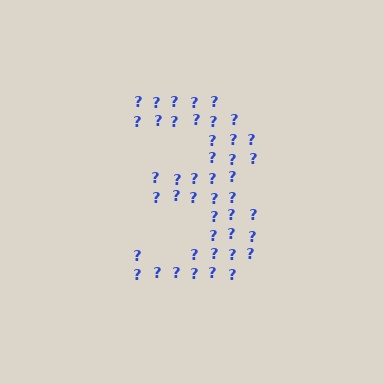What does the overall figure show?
The overall figure shows the digit 3.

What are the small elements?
The small elements are question marks.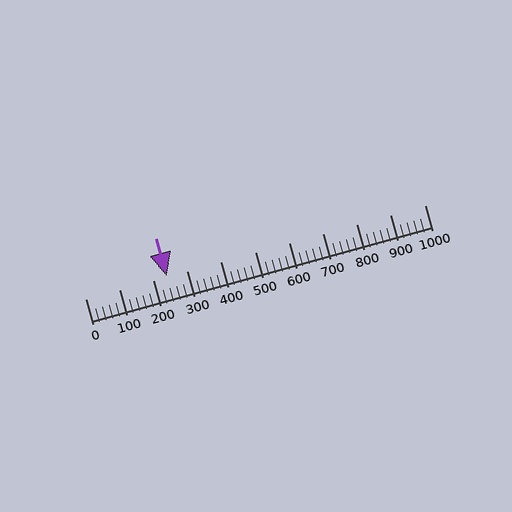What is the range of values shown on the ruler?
The ruler shows values from 0 to 1000.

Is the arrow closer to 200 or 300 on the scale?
The arrow is closer to 200.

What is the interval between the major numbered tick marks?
The major tick marks are spaced 100 units apart.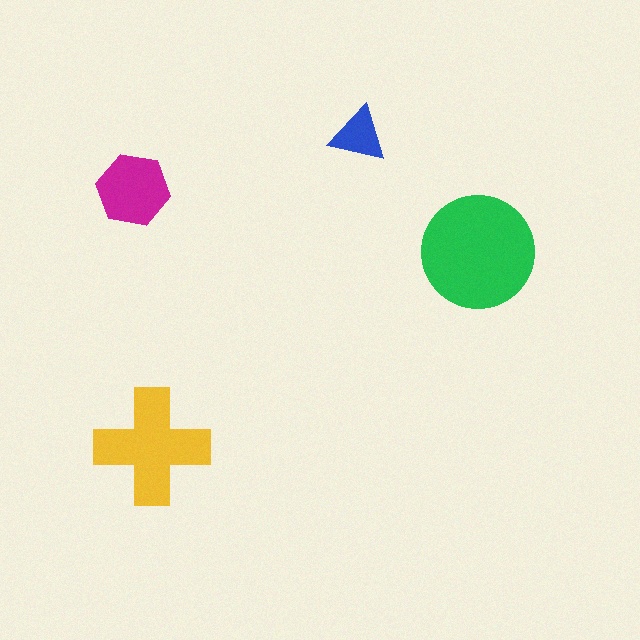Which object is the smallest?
The blue triangle.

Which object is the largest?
The green circle.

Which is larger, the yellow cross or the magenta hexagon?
The yellow cross.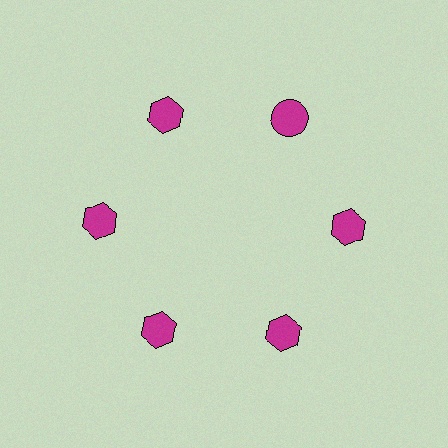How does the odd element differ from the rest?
It has a different shape: circle instead of hexagon.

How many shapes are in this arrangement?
There are 6 shapes arranged in a ring pattern.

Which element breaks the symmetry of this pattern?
The magenta circle at roughly the 1 o'clock position breaks the symmetry. All other shapes are magenta hexagons.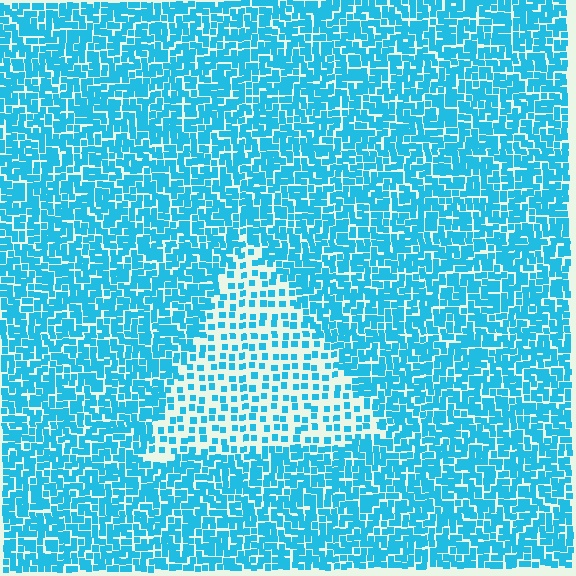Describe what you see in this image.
The image contains small cyan elements arranged at two different densities. A triangle-shaped region is visible where the elements are less densely packed than the surrounding area.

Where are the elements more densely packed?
The elements are more densely packed outside the triangle boundary.